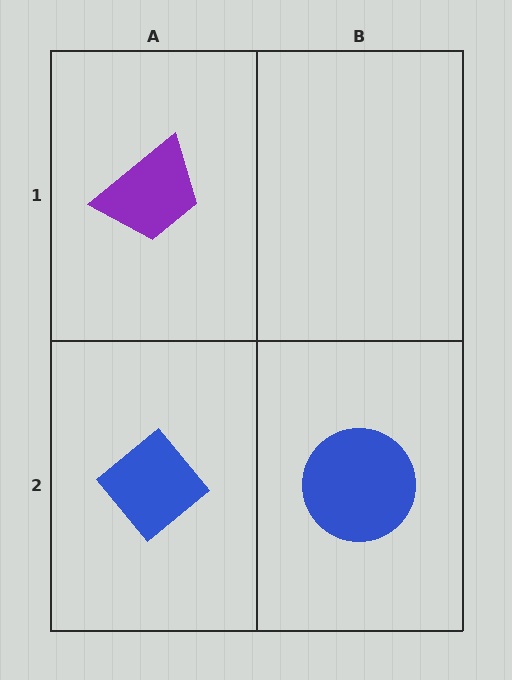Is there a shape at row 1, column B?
No, that cell is empty.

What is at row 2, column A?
A blue diamond.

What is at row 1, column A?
A purple trapezoid.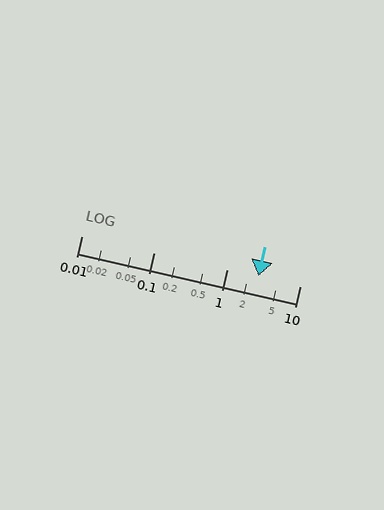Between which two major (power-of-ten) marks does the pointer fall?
The pointer is between 1 and 10.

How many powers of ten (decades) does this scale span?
The scale spans 3 decades, from 0.01 to 10.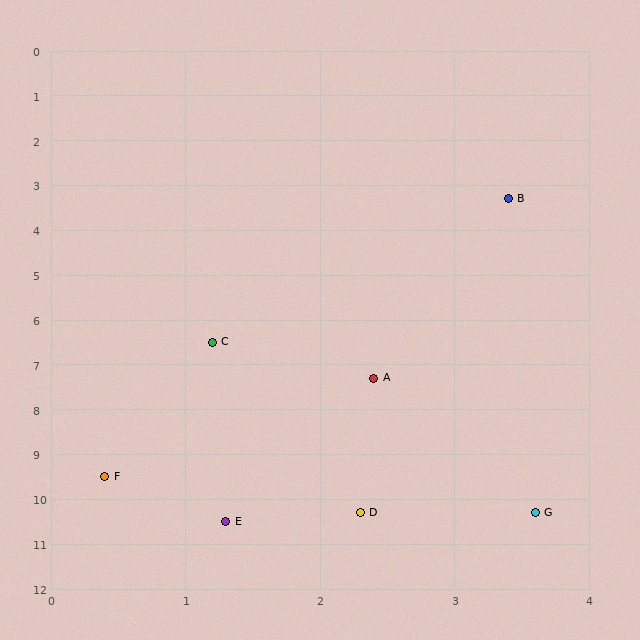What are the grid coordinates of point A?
Point A is at approximately (2.4, 7.3).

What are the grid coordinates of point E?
Point E is at approximately (1.3, 10.5).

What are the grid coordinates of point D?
Point D is at approximately (2.3, 10.3).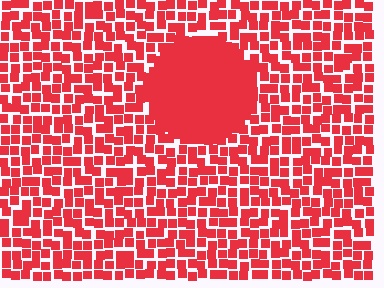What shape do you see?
I see a circle.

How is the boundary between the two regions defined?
The boundary is defined by a change in element density (approximately 2.8x ratio). All elements are the same color, size, and shape.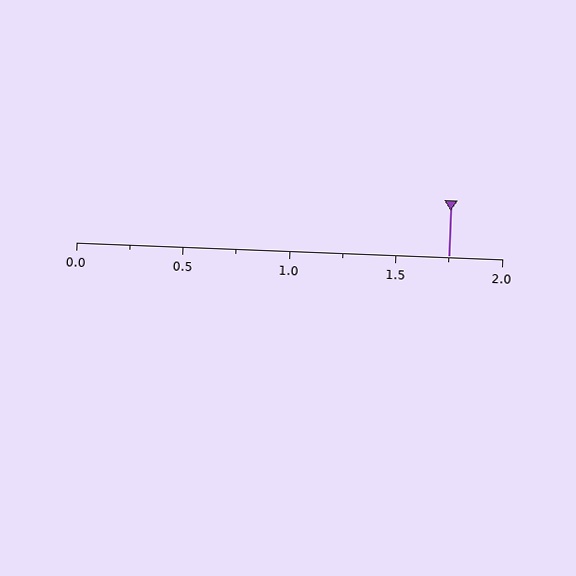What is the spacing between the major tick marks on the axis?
The major ticks are spaced 0.5 apart.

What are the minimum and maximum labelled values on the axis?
The axis runs from 0.0 to 2.0.